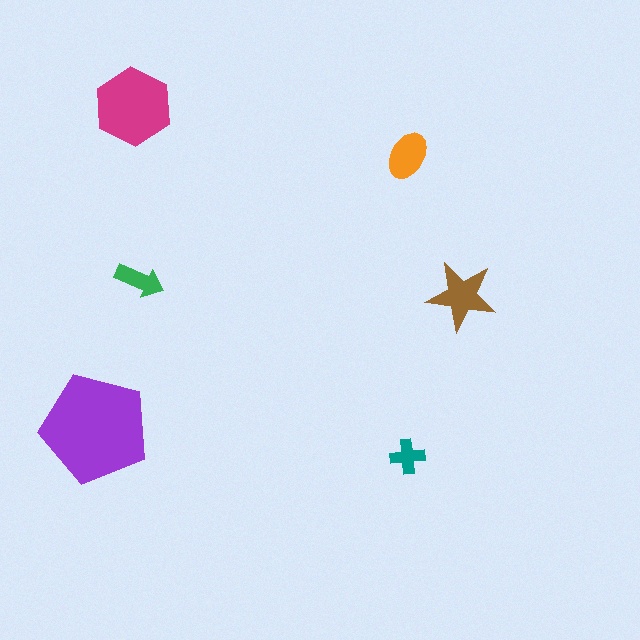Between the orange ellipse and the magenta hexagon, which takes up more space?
The magenta hexagon.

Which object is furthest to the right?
The brown star is rightmost.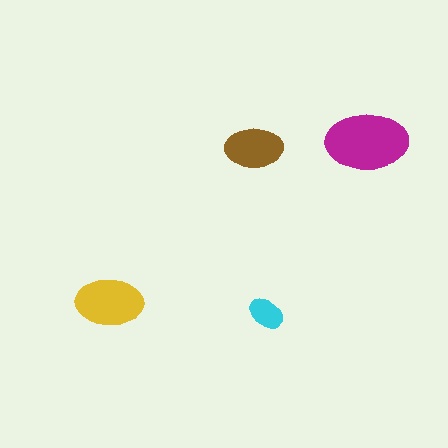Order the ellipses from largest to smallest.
the magenta one, the yellow one, the brown one, the cyan one.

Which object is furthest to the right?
The magenta ellipse is rightmost.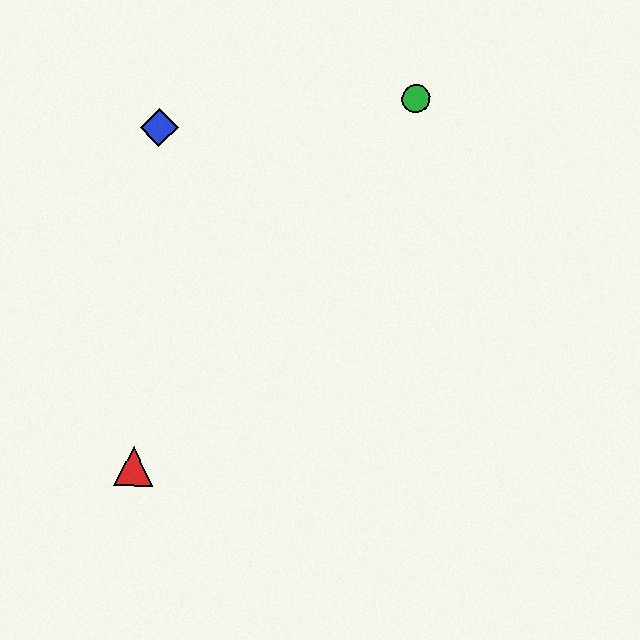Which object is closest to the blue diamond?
The green circle is closest to the blue diamond.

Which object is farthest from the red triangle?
The green circle is farthest from the red triangle.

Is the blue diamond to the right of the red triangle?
Yes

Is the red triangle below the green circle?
Yes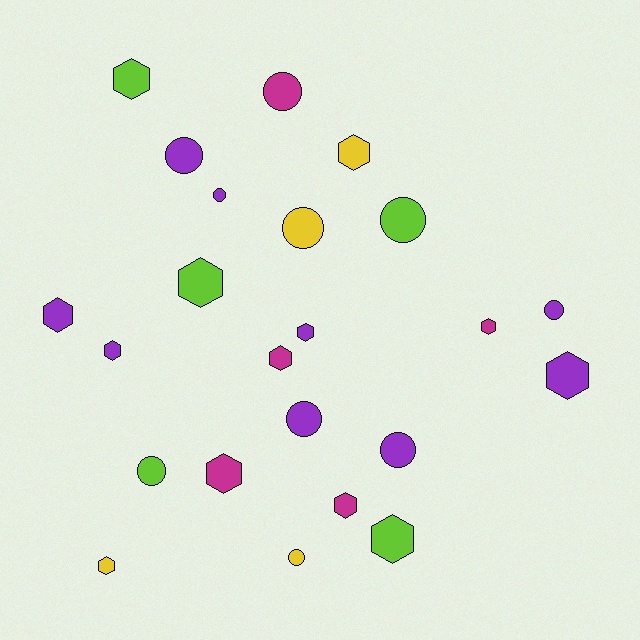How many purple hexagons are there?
There are 4 purple hexagons.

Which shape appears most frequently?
Hexagon, with 13 objects.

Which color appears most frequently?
Purple, with 9 objects.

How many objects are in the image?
There are 23 objects.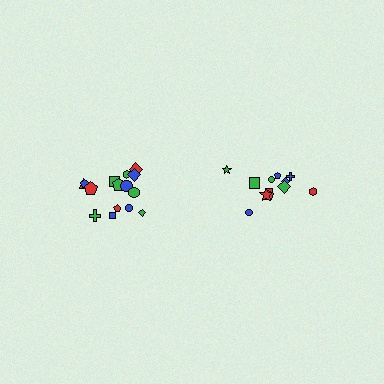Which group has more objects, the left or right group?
The left group.